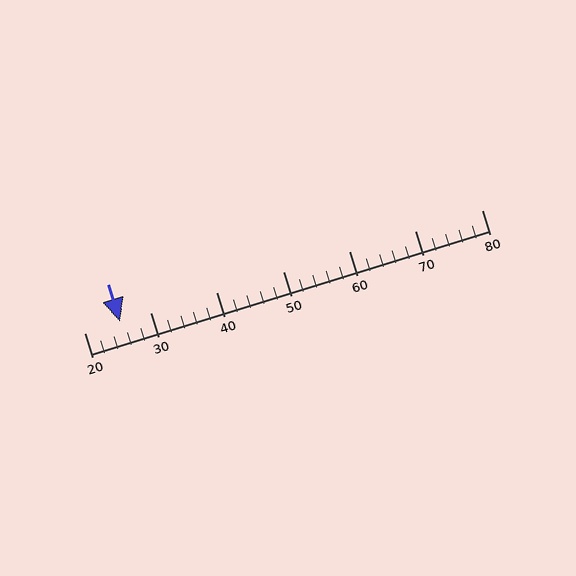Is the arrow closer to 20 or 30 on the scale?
The arrow is closer to 30.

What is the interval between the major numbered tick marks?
The major tick marks are spaced 10 units apart.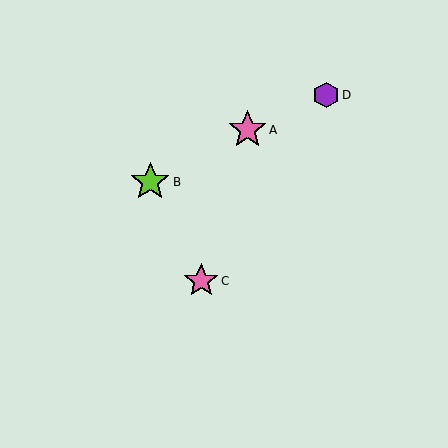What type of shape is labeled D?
Shape D is a purple hexagon.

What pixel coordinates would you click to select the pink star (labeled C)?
Click at (201, 281) to select the pink star C.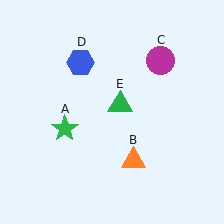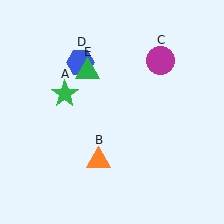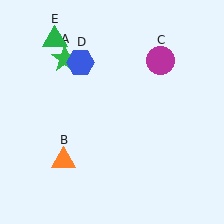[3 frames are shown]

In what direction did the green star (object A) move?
The green star (object A) moved up.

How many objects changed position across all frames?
3 objects changed position: green star (object A), orange triangle (object B), green triangle (object E).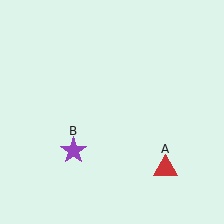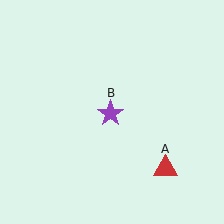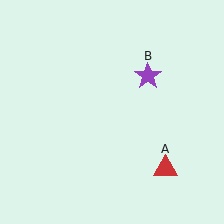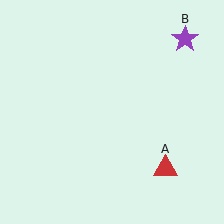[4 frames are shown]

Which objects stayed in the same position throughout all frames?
Red triangle (object A) remained stationary.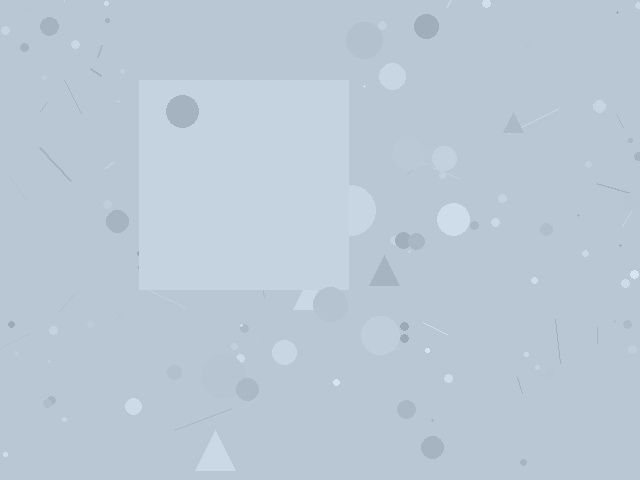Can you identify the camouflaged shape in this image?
The camouflaged shape is a square.